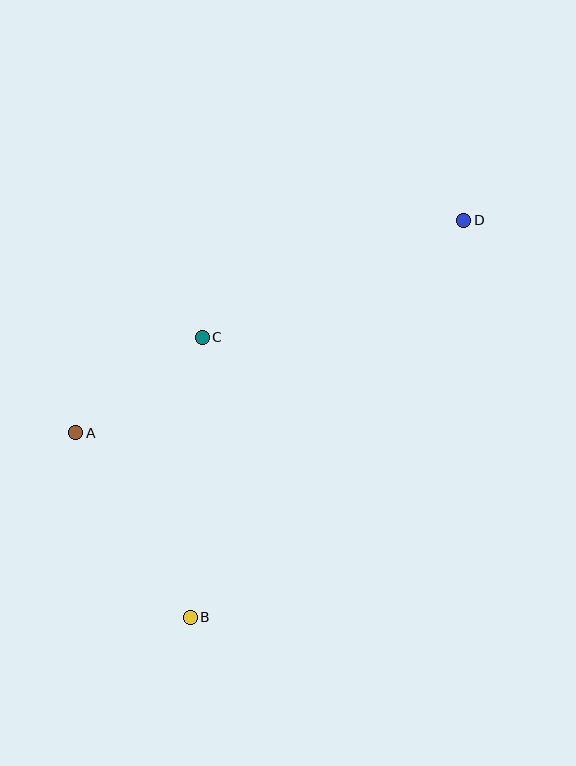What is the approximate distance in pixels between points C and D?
The distance between C and D is approximately 287 pixels.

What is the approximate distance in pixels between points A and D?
The distance between A and D is approximately 442 pixels.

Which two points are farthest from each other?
Points B and D are farthest from each other.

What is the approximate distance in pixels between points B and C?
The distance between B and C is approximately 280 pixels.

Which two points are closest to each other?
Points A and C are closest to each other.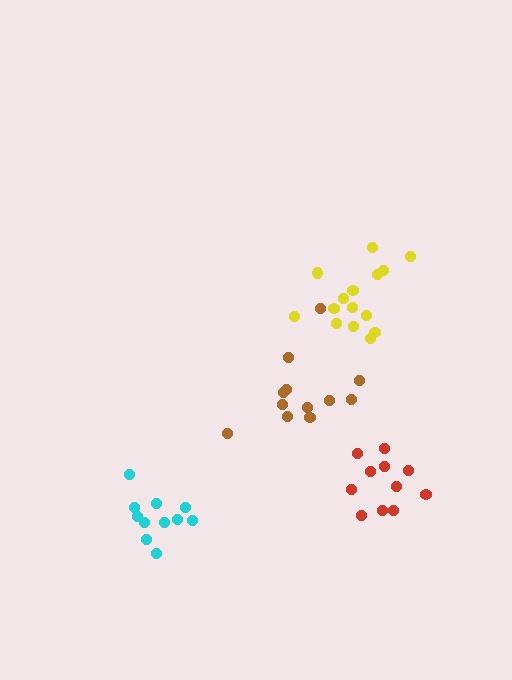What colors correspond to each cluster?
The clusters are colored: cyan, yellow, brown, red.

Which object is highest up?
The yellow cluster is topmost.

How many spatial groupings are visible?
There are 4 spatial groupings.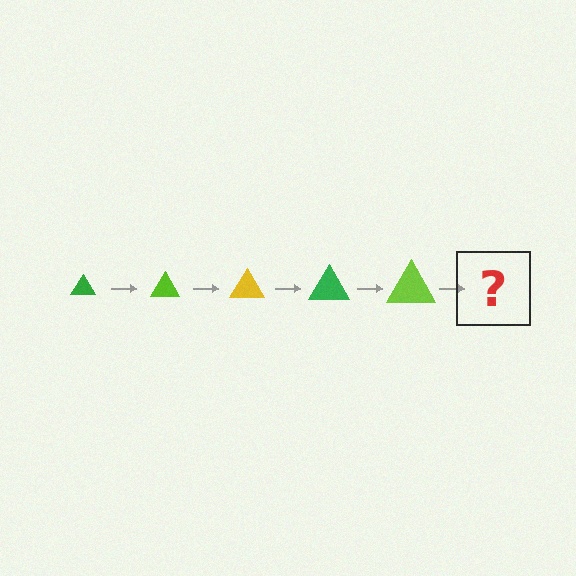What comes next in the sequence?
The next element should be a yellow triangle, larger than the previous one.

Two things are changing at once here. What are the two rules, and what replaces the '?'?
The two rules are that the triangle grows larger each step and the color cycles through green, lime, and yellow. The '?' should be a yellow triangle, larger than the previous one.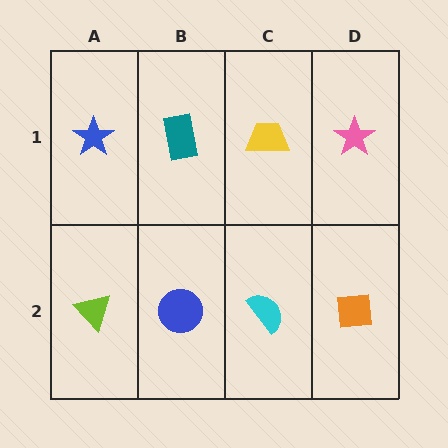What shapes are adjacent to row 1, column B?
A blue circle (row 2, column B), a blue star (row 1, column A), a yellow trapezoid (row 1, column C).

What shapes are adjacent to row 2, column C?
A yellow trapezoid (row 1, column C), a blue circle (row 2, column B), an orange square (row 2, column D).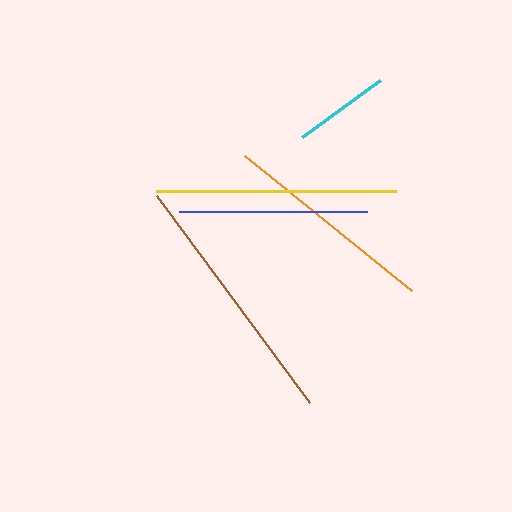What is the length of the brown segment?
The brown segment is approximately 258 pixels long.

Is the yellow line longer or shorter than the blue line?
The yellow line is longer than the blue line.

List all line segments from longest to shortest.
From longest to shortest: brown, yellow, orange, blue, cyan.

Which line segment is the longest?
The brown line is the longest at approximately 258 pixels.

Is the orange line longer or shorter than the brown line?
The brown line is longer than the orange line.